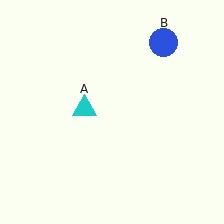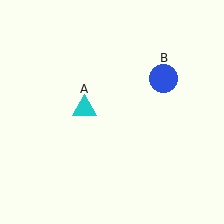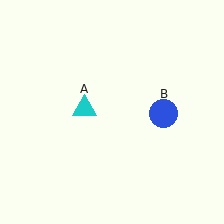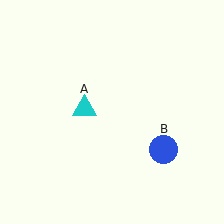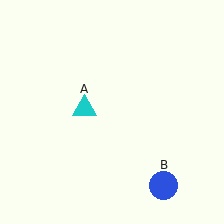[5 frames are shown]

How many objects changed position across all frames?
1 object changed position: blue circle (object B).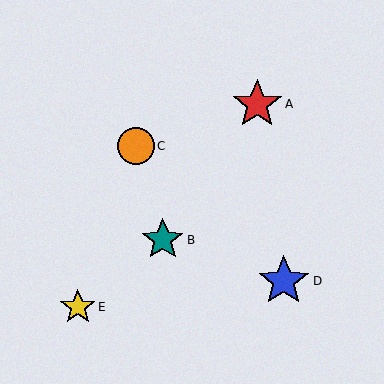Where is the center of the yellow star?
The center of the yellow star is at (78, 307).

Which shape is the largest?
The blue star (labeled D) is the largest.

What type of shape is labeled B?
Shape B is a teal star.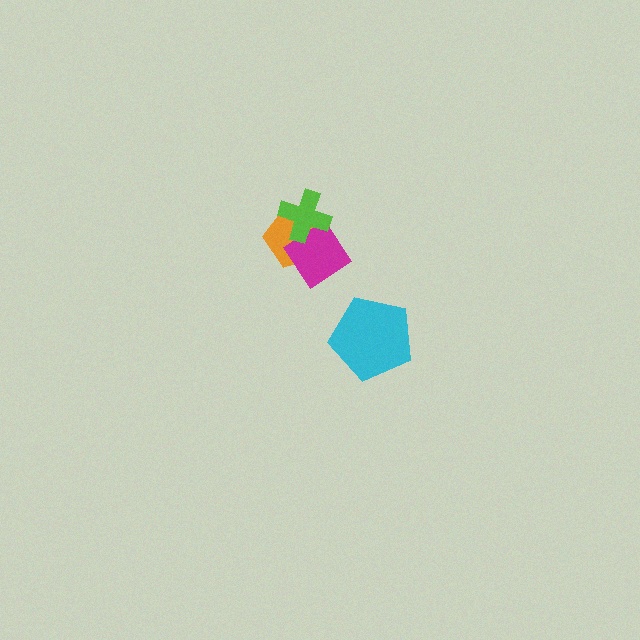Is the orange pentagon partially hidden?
Yes, it is partially covered by another shape.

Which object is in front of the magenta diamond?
The lime cross is in front of the magenta diamond.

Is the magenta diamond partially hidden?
Yes, it is partially covered by another shape.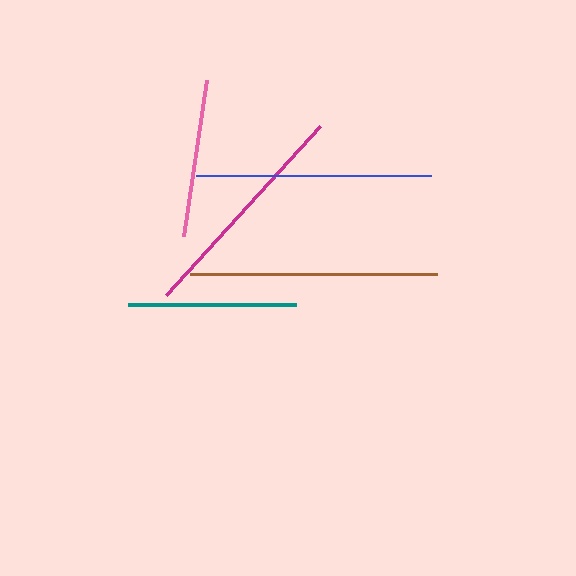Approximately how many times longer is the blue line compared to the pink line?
The blue line is approximately 1.5 times the length of the pink line.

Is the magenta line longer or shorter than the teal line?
The magenta line is longer than the teal line.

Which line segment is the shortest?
The pink line is the shortest at approximately 158 pixels.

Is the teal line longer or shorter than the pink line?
The teal line is longer than the pink line.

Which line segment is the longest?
The brown line is the longest at approximately 247 pixels.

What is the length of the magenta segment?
The magenta segment is approximately 229 pixels long.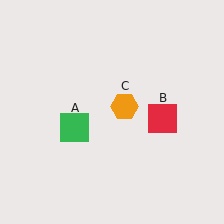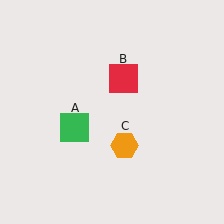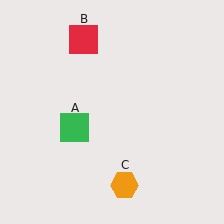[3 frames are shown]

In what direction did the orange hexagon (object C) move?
The orange hexagon (object C) moved down.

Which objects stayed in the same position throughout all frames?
Green square (object A) remained stationary.